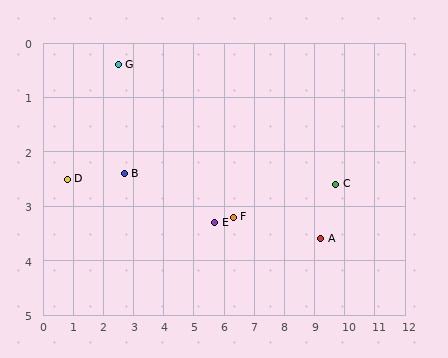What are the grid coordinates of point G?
Point G is at approximately (2.5, 0.4).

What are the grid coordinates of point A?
Point A is at approximately (9.2, 3.6).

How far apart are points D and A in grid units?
Points D and A are about 8.5 grid units apart.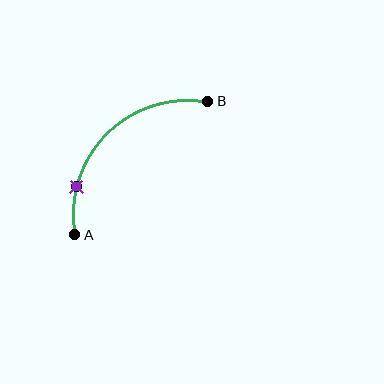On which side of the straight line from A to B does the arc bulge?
The arc bulges above and to the left of the straight line connecting A and B.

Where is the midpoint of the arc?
The arc midpoint is the point on the curve farthest from the straight line joining A and B. It sits above and to the left of that line.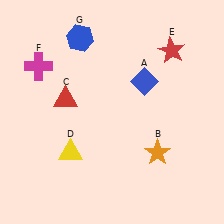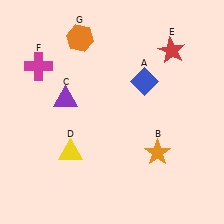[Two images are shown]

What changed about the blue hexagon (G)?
In Image 1, G is blue. In Image 2, it changed to orange.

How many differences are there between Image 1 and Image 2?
There are 2 differences between the two images.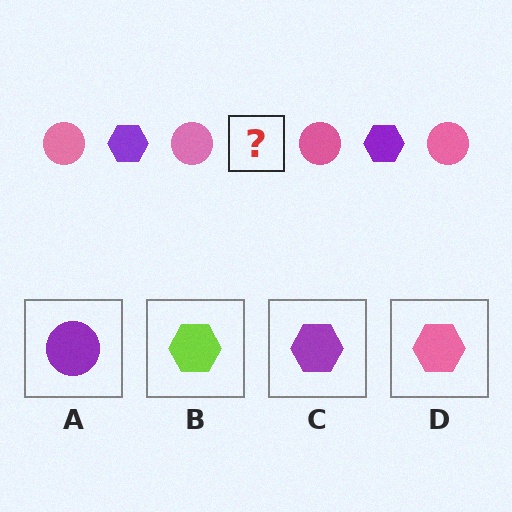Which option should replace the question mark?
Option C.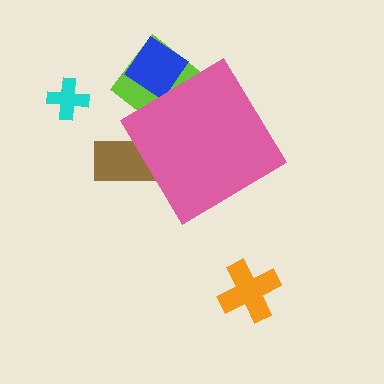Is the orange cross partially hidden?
No, the orange cross is fully visible.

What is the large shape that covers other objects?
A pink diamond.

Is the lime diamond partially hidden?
Yes, the lime diamond is partially hidden behind the pink diamond.